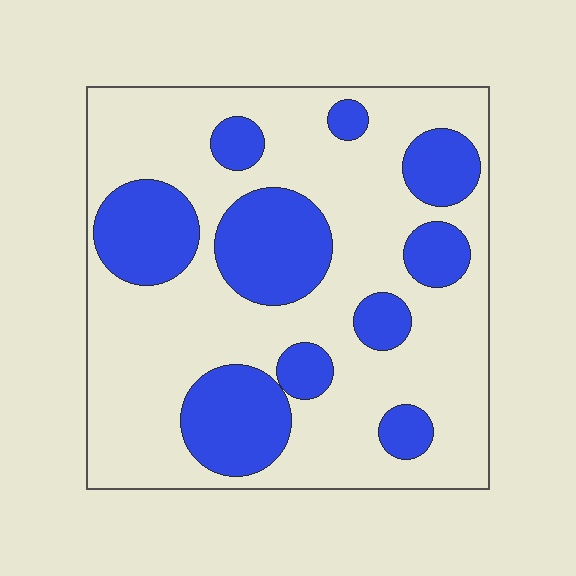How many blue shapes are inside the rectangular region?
10.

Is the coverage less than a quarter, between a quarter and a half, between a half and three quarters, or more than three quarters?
Between a quarter and a half.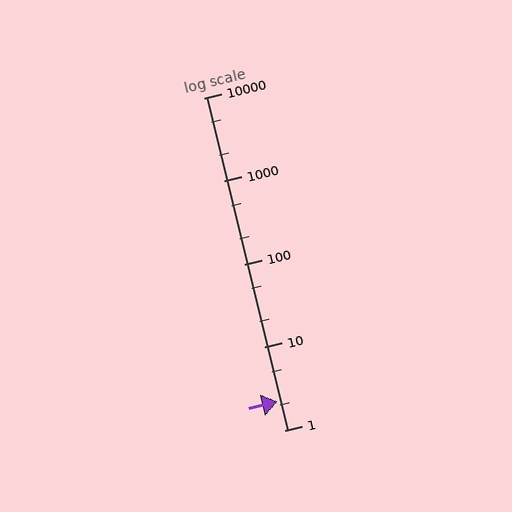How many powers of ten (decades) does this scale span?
The scale spans 4 decades, from 1 to 10000.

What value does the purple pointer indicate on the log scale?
The pointer indicates approximately 2.2.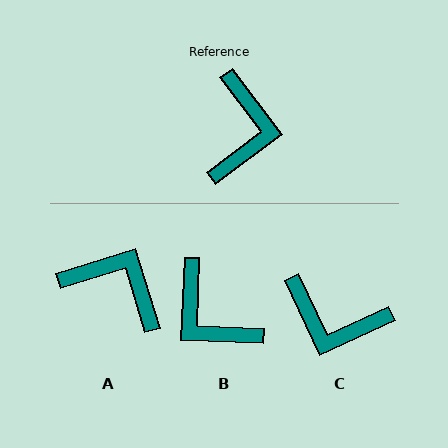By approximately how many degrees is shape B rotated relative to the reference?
Approximately 129 degrees clockwise.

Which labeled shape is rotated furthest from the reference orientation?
B, about 129 degrees away.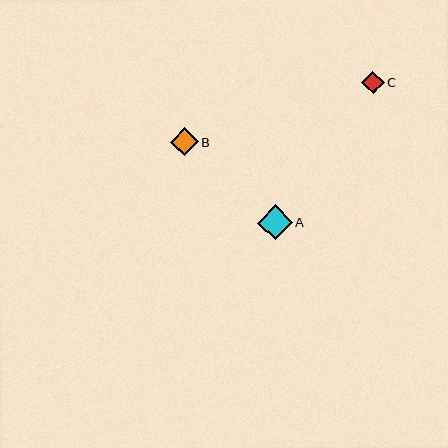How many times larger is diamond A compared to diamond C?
Diamond A is approximately 1.5 times the size of diamond C.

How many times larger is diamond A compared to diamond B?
Diamond A is approximately 1.3 times the size of diamond B.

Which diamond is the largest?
Diamond A is the largest with a size of approximately 35 pixels.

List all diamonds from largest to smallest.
From largest to smallest: A, B, C.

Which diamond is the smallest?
Diamond C is the smallest with a size of approximately 22 pixels.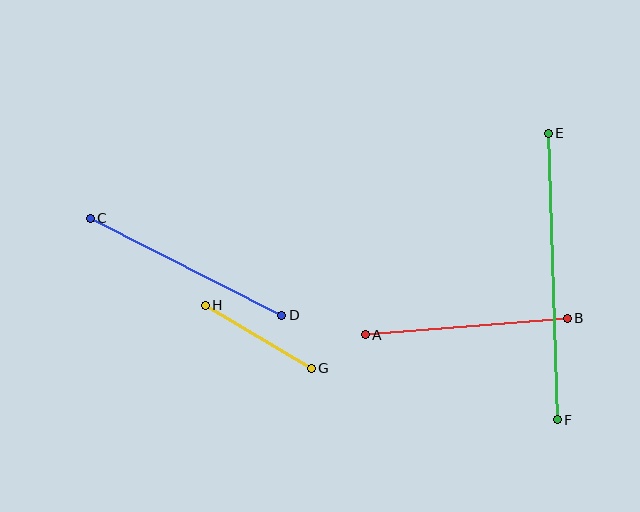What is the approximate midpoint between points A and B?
The midpoint is at approximately (466, 326) pixels.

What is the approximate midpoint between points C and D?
The midpoint is at approximately (186, 267) pixels.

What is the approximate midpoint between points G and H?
The midpoint is at approximately (258, 337) pixels.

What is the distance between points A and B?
The distance is approximately 203 pixels.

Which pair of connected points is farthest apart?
Points E and F are farthest apart.